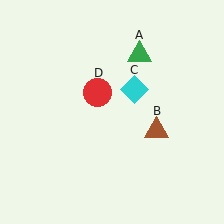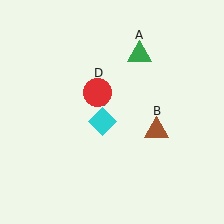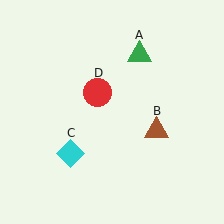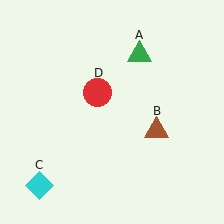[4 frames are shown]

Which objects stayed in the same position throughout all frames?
Green triangle (object A) and brown triangle (object B) and red circle (object D) remained stationary.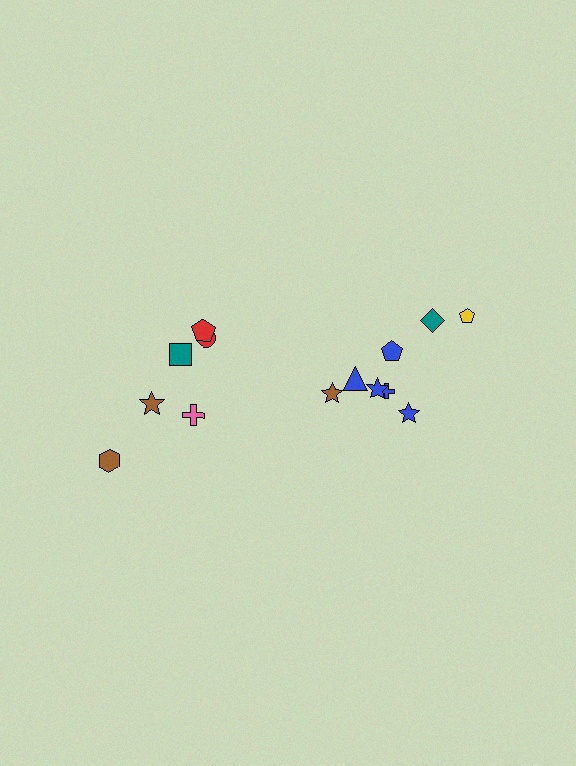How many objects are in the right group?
There are 8 objects.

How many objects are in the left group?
There are 6 objects.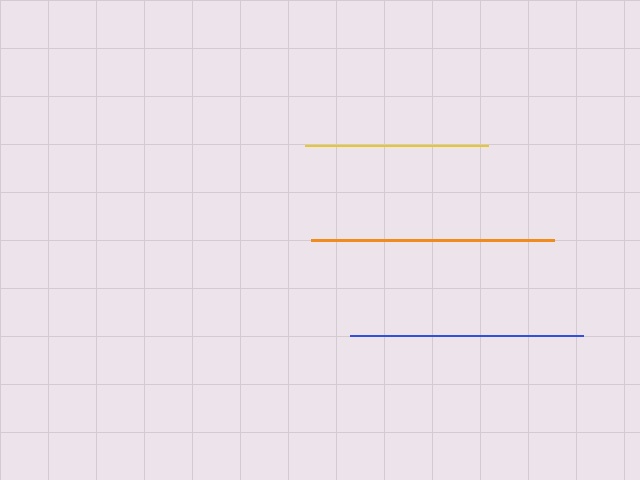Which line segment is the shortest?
The yellow line is the shortest at approximately 183 pixels.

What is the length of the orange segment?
The orange segment is approximately 243 pixels long.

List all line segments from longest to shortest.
From longest to shortest: orange, blue, yellow.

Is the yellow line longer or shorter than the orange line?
The orange line is longer than the yellow line.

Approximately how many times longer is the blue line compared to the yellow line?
The blue line is approximately 1.3 times the length of the yellow line.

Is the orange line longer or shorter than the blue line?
The orange line is longer than the blue line.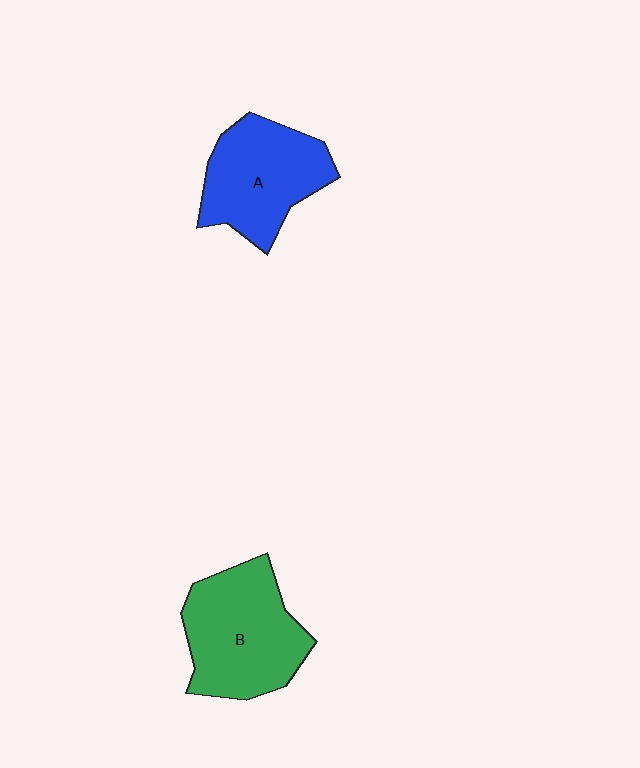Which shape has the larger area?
Shape B (green).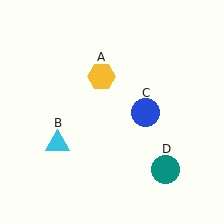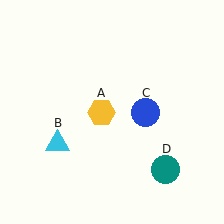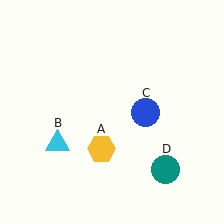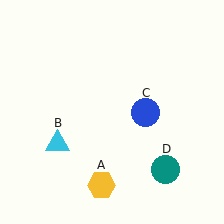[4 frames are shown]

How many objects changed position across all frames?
1 object changed position: yellow hexagon (object A).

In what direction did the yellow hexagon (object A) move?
The yellow hexagon (object A) moved down.